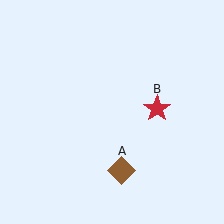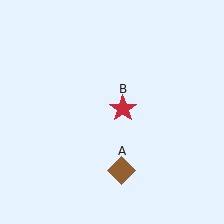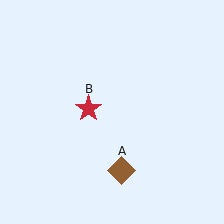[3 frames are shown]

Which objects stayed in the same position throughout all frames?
Brown diamond (object A) remained stationary.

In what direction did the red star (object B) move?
The red star (object B) moved left.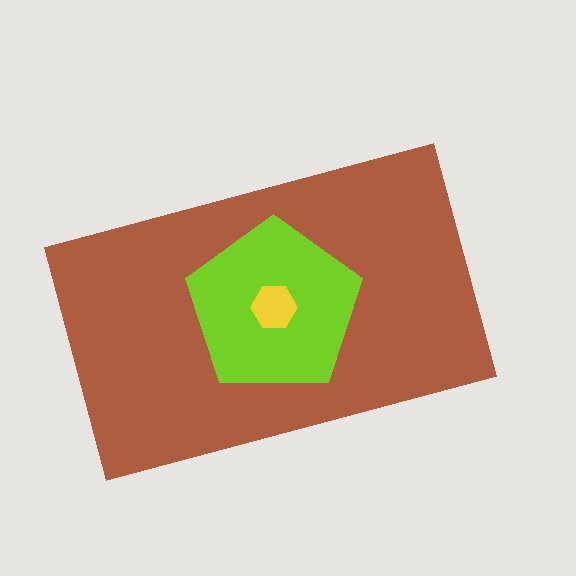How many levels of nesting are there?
3.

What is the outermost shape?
The brown rectangle.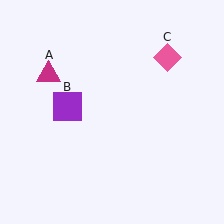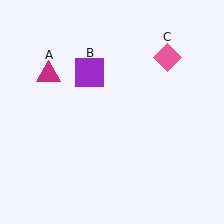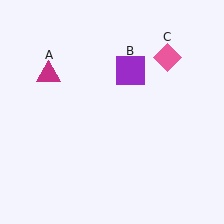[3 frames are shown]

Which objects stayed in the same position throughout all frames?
Magenta triangle (object A) and pink diamond (object C) remained stationary.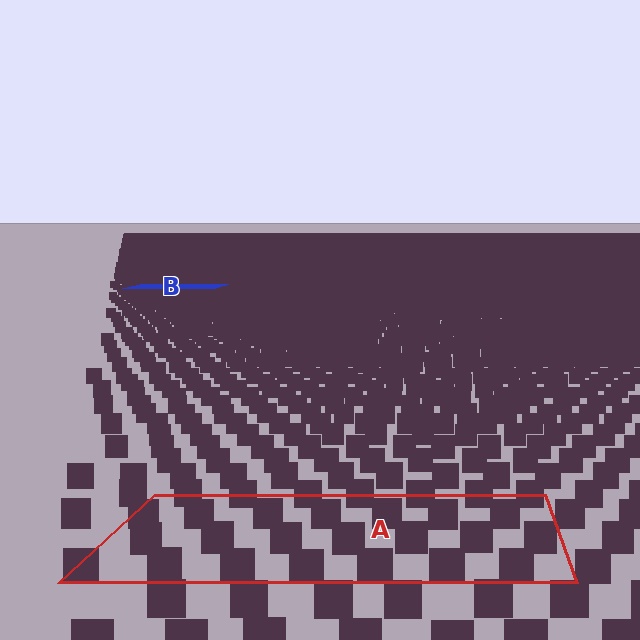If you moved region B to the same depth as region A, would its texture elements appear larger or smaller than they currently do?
They would appear larger. At a closer depth, the same texture elements are projected at a bigger on-screen size.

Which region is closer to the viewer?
Region A is closer. The texture elements there are larger and more spread out.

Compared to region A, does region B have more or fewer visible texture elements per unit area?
Region B has more texture elements per unit area — they are packed more densely because it is farther away.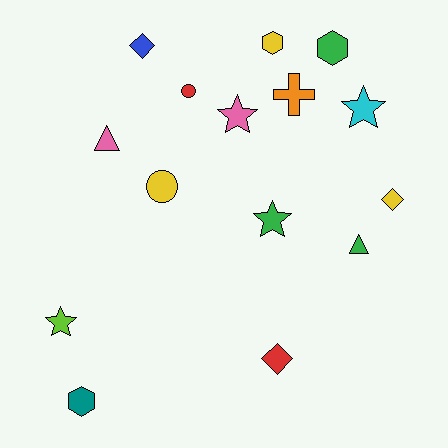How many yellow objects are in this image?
There are 3 yellow objects.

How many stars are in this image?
There are 4 stars.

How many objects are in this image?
There are 15 objects.